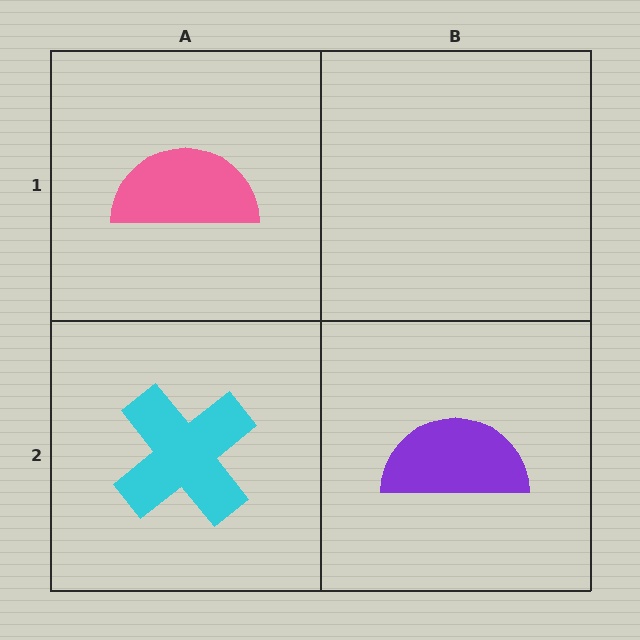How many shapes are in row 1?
1 shape.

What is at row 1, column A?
A pink semicircle.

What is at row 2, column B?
A purple semicircle.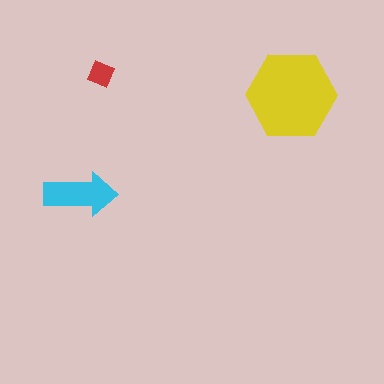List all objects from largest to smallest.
The yellow hexagon, the cyan arrow, the red diamond.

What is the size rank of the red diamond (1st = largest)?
3rd.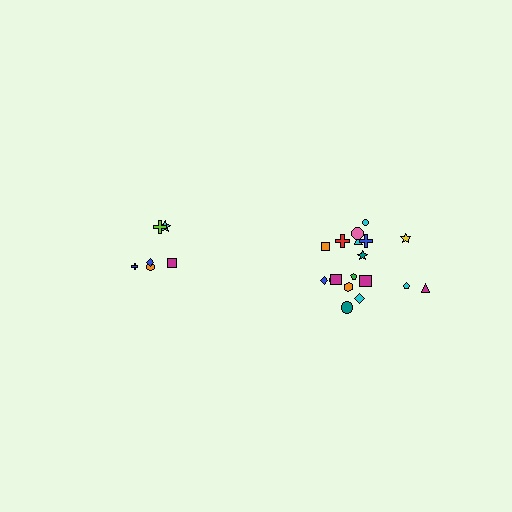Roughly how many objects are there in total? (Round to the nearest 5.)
Roughly 25 objects in total.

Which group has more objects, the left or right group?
The right group.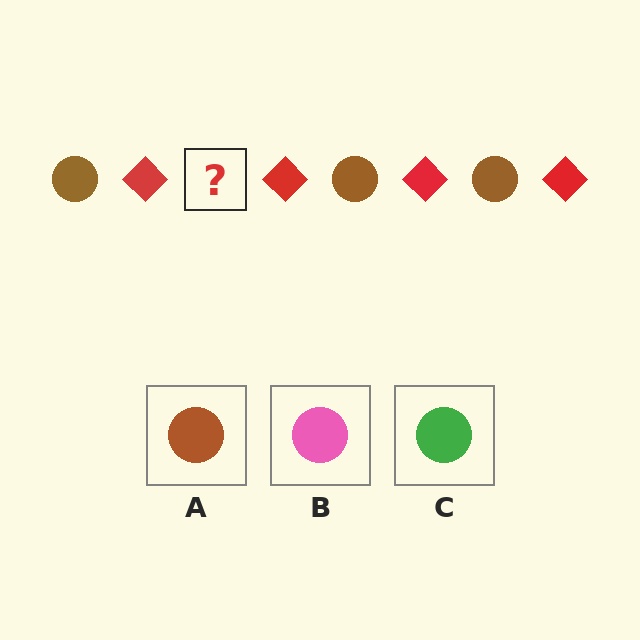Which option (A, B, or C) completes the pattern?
A.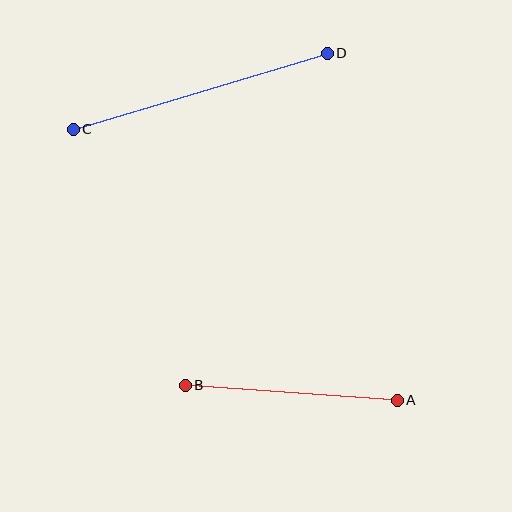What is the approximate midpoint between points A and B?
The midpoint is at approximately (291, 393) pixels.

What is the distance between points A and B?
The distance is approximately 213 pixels.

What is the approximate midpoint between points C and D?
The midpoint is at approximately (200, 91) pixels.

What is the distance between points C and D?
The distance is approximately 265 pixels.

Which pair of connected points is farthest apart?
Points C and D are farthest apart.